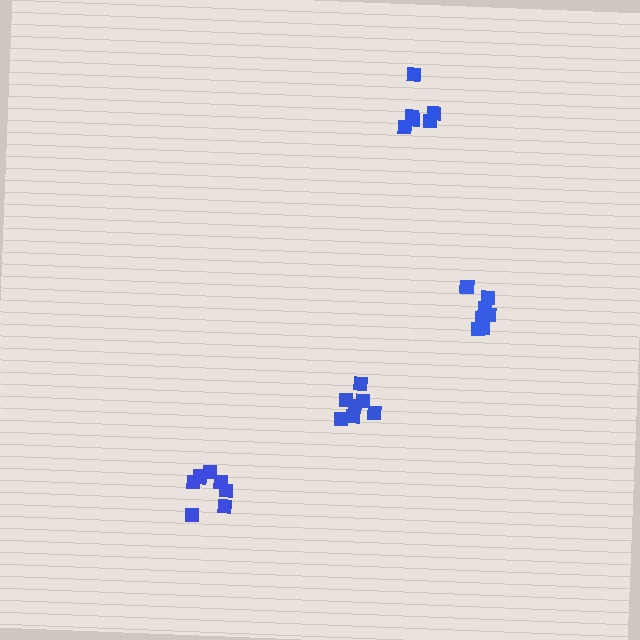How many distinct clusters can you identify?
There are 4 distinct clusters.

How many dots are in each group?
Group 1: 7 dots, Group 2: 6 dots, Group 3: 7 dots, Group 4: 7 dots (27 total).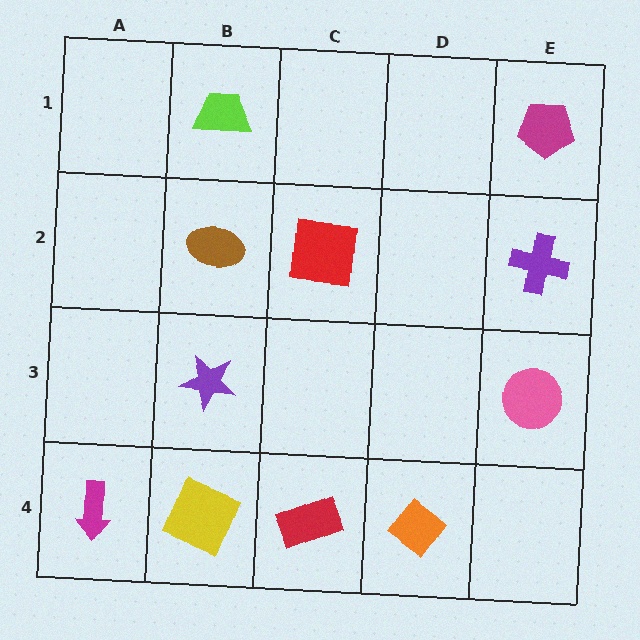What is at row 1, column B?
A lime trapezoid.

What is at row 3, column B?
A purple star.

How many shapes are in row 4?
4 shapes.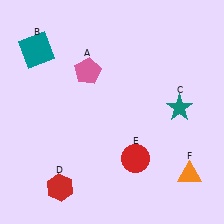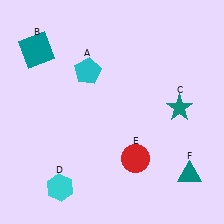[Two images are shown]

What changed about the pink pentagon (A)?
In Image 1, A is pink. In Image 2, it changed to cyan.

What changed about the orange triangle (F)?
In Image 1, F is orange. In Image 2, it changed to teal.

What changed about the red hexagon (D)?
In Image 1, D is red. In Image 2, it changed to cyan.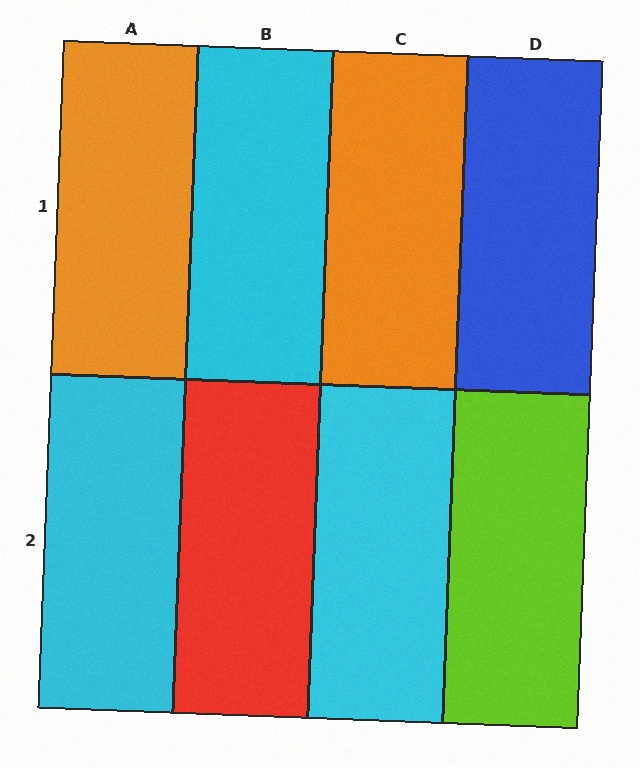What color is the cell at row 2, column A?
Cyan.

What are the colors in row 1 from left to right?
Orange, cyan, orange, blue.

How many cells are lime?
1 cell is lime.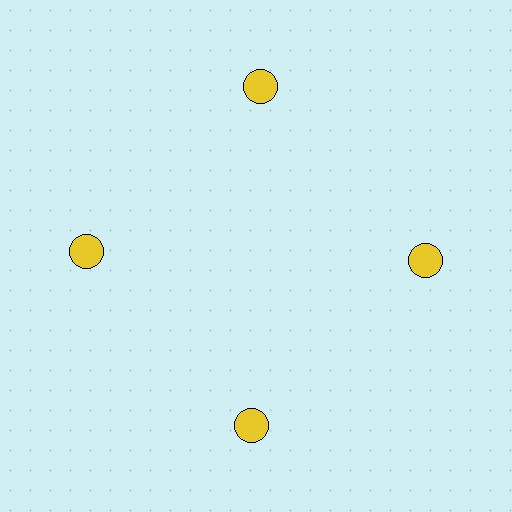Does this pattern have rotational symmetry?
Yes, this pattern has 4-fold rotational symmetry. It looks the same after rotating 90 degrees around the center.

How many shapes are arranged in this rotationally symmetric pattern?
There are 4 shapes, arranged in 4 groups of 1.